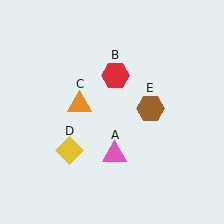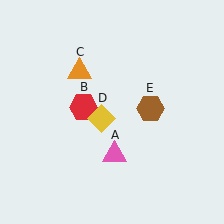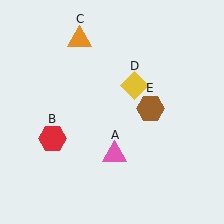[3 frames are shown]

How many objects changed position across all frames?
3 objects changed position: red hexagon (object B), orange triangle (object C), yellow diamond (object D).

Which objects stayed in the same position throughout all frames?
Pink triangle (object A) and brown hexagon (object E) remained stationary.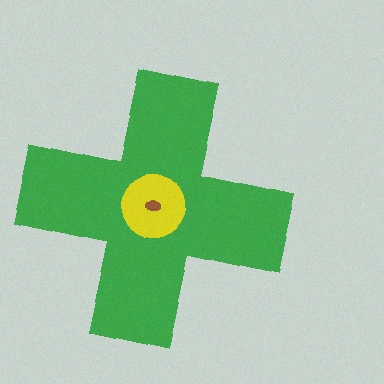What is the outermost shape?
The green cross.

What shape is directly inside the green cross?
The yellow circle.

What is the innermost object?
The brown ellipse.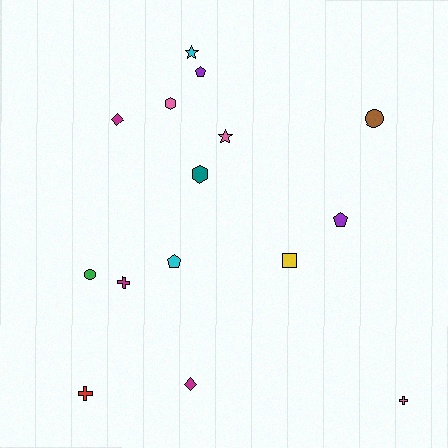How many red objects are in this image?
There is 1 red object.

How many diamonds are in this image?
There are 2 diamonds.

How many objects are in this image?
There are 15 objects.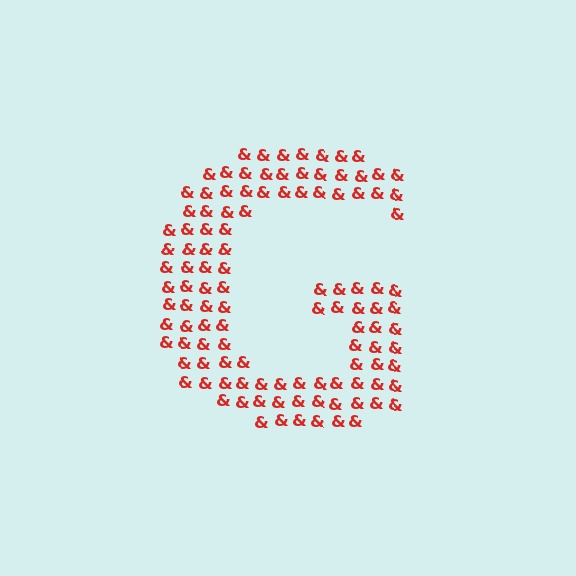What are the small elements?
The small elements are ampersands.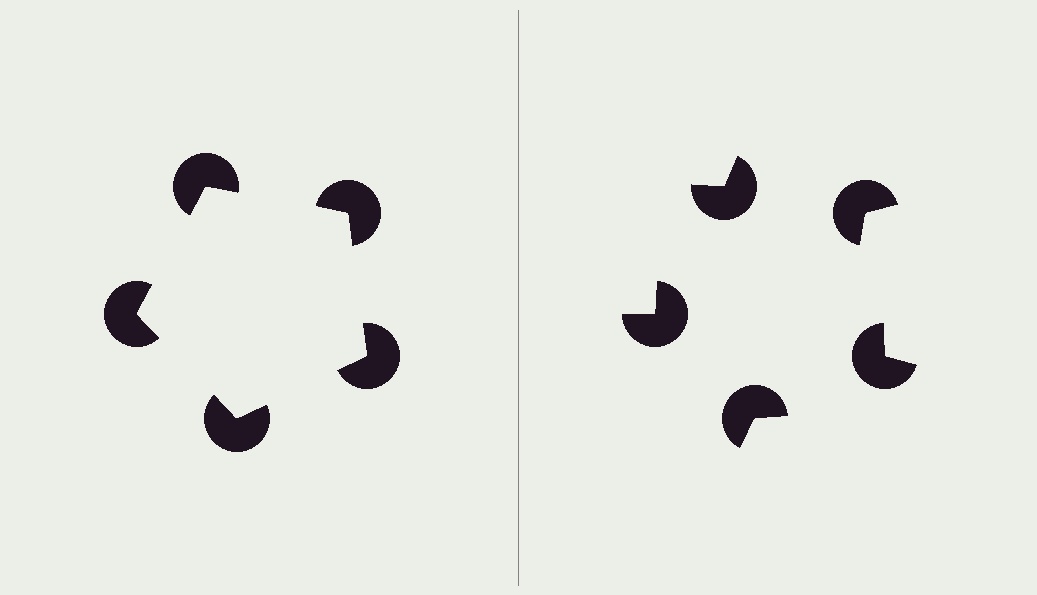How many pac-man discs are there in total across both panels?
10 — 5 on each side.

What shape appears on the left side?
An illusory pentagon.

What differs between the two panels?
The pac-man discs are positioned identically on both sides; only the wedge orientations differ. On the left they align to a pentagon; on the right they are misaligned.